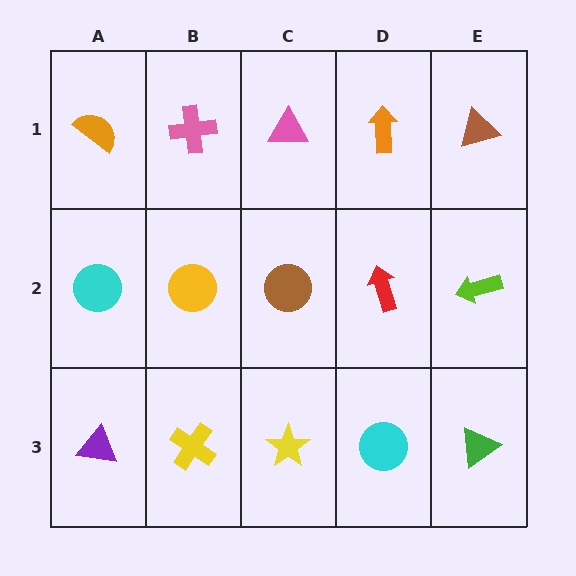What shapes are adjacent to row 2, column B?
A pink cross (row 1, column B), a yellow cross (row 3, column B), a cyan circle (row 2, column A), a brown circle (row 2, column C).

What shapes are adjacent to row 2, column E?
A brown triangle (row 1, column E), a green triangle (row 3, column E), a red arrow (row 2, column D).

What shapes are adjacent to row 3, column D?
A red arrow (row 2, column D), a yellow star (row 3, column C), a green triangle (row 3, column E).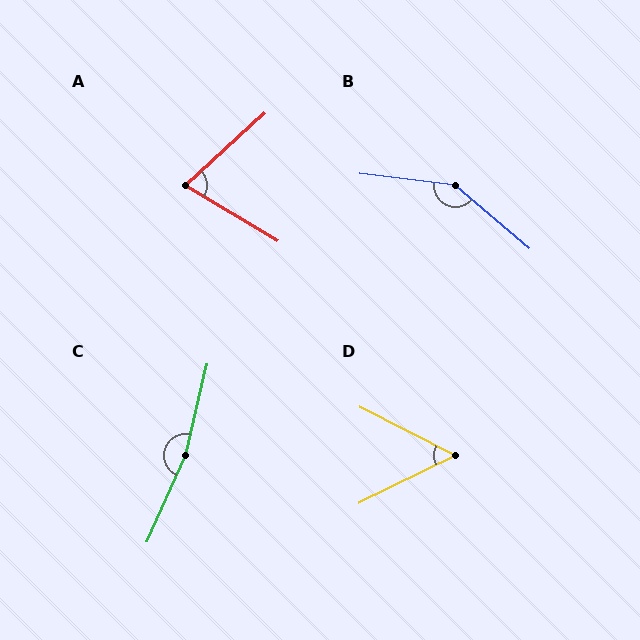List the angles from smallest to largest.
D (53°), A (73°), B (147°), C (169°).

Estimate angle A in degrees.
Approximately 73 degrees.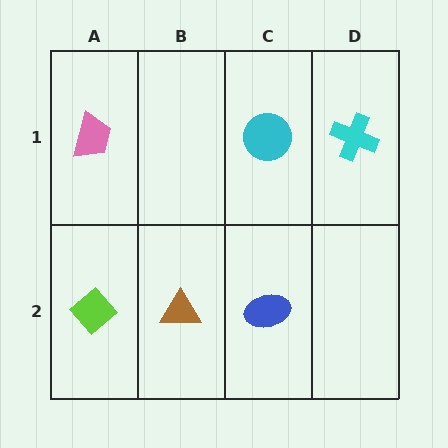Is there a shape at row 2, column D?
No, that cell is empty.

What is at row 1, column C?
A cyan circle.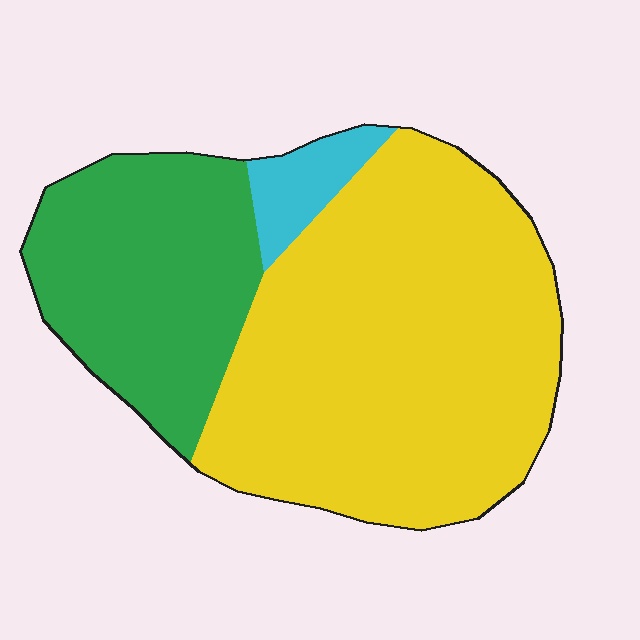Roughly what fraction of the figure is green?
Green covers about 30% of the figure.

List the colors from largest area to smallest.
From largest to smallest: yellow, green, cyan.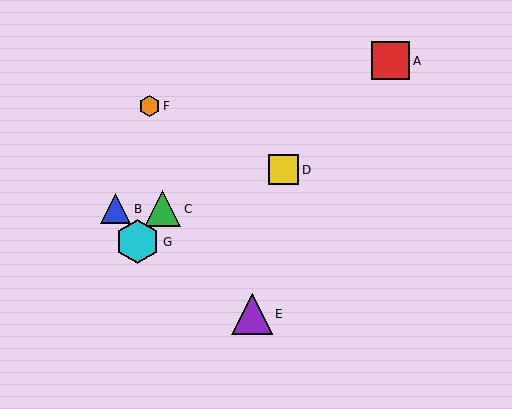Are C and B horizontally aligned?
Yes, both are at y≈209.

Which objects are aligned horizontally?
Objects B, C are aligned horizontally.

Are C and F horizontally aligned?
No, C is at y≈209 and F is at y≈106.